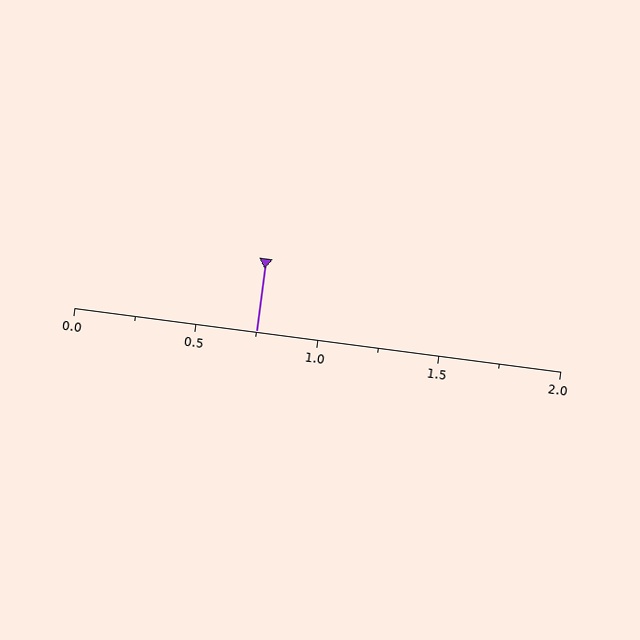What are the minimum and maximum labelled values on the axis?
The axis runs from 0.0 to 2.0.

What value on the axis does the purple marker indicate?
The marker indicates approximately 0.75.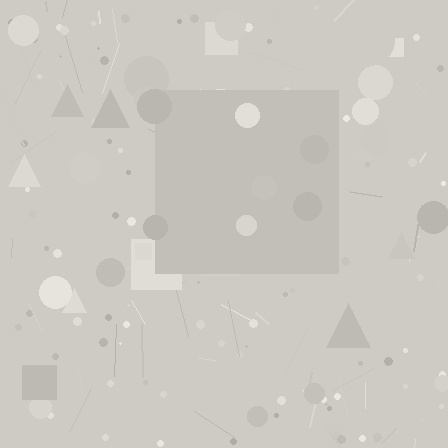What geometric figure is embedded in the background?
A square is embedded in the background.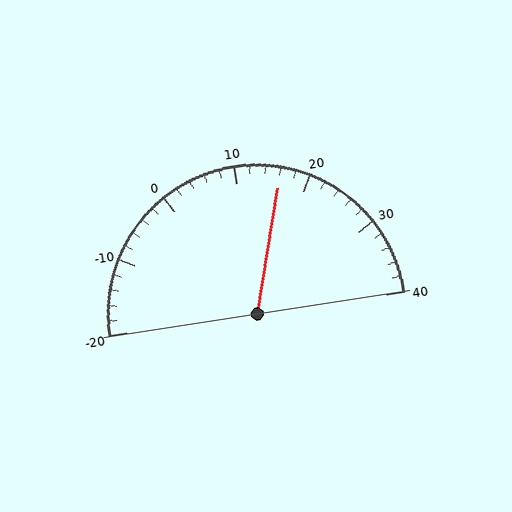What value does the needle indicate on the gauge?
The needle indicates approximately 16.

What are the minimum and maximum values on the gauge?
The gauge ranges from -20 to 40.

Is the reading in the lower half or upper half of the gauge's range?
The reading is in the upper half of the range (-20 to 40).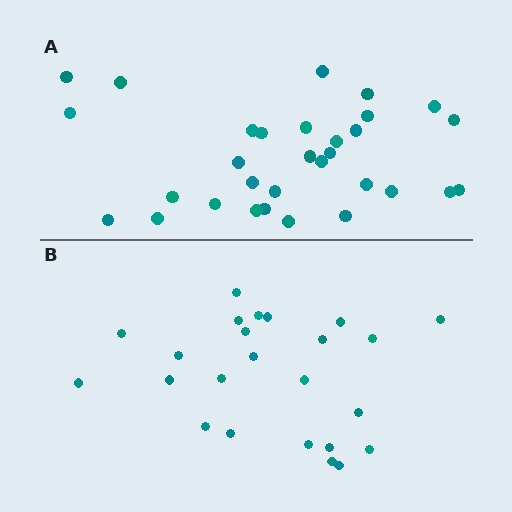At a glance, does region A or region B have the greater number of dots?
Region A (the top region) has more dots.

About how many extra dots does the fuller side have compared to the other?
Region A has roughly 8 or so more dots than region B.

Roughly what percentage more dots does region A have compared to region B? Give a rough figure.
About 30% more.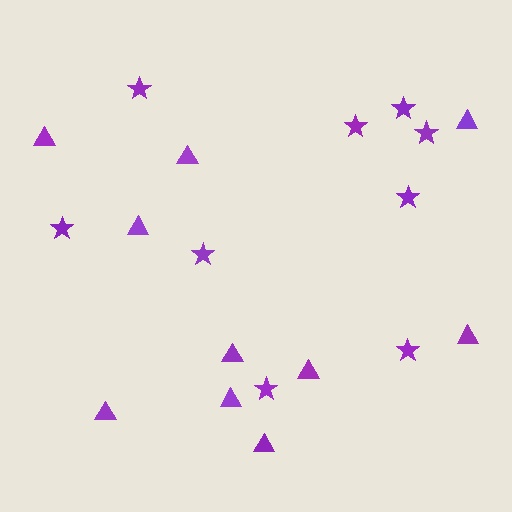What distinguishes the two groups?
There are 2 groups: one group of stars (9) and one group of triangles (10).